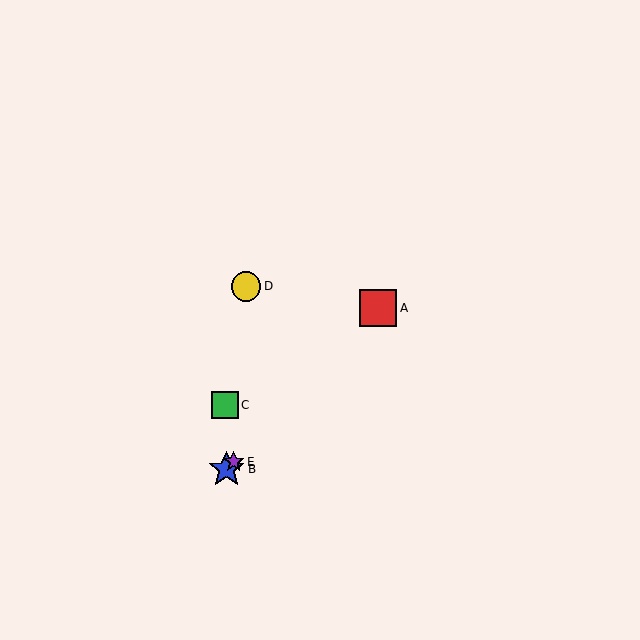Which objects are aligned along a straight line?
Objects A, B, E are aligned along a straight line.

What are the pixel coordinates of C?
Object C is at (225, 405).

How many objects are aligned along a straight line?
3 objects (A, B, E) are aligned along a straight line.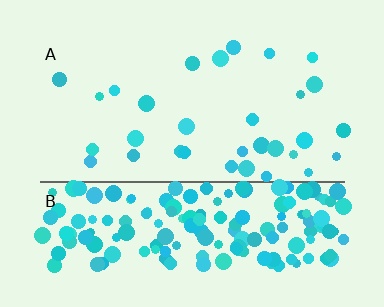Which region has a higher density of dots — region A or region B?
B (the bottom).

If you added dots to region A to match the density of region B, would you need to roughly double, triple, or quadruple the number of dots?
Approximately quadruple.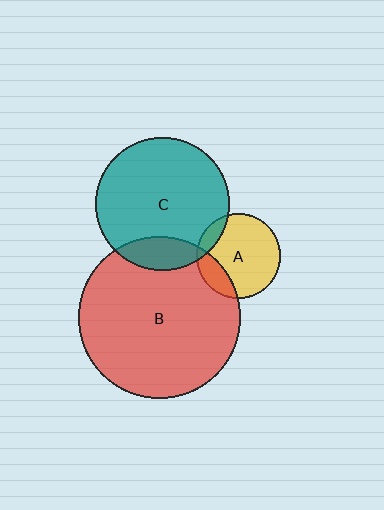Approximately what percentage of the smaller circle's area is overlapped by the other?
Approximately 15%.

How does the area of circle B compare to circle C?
Approximately 1.5 times.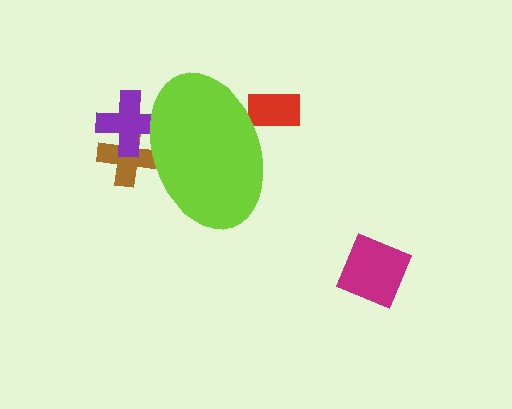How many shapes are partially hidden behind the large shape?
3 shapes are partially hidden.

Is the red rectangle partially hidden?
Yes, the red rectangle is partially hidden behind the lime ellipse.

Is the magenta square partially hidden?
No, the magenta square is fully visible.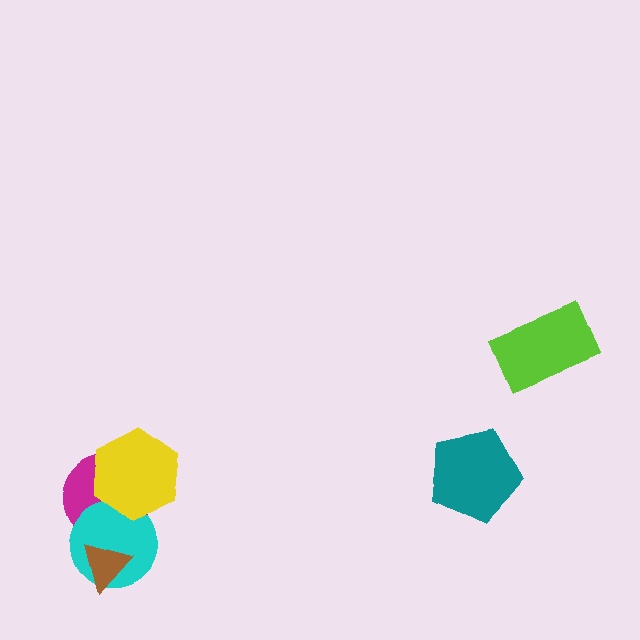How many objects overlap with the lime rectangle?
0 objects overlap with the lime rectangle.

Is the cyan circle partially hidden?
Yes, it is partially covered by another shape.